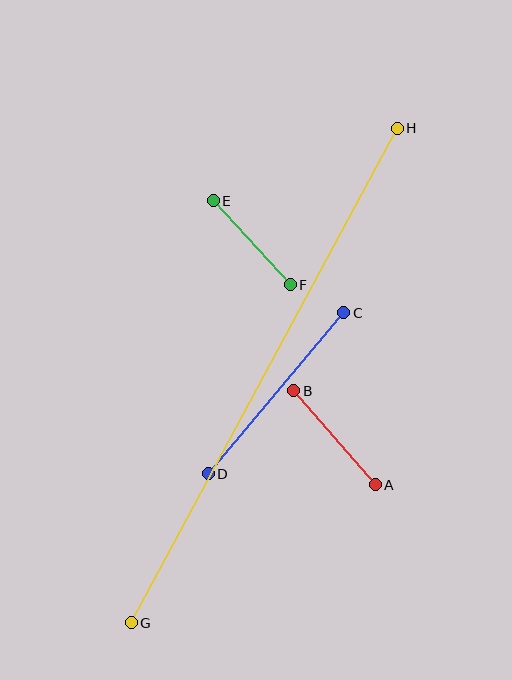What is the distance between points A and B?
The distance is approximately 125 pixels.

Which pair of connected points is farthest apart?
Points G and H are farthest apart.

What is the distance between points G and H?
The distance is approximately 562 pixels.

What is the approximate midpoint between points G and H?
The midpoint is at approximately (264, 375) pixels.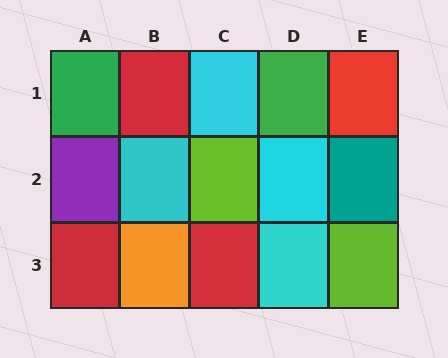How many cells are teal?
1 cell is teal.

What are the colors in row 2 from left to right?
Purple, cyan, lime, cyan, teal.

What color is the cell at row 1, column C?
Cyan.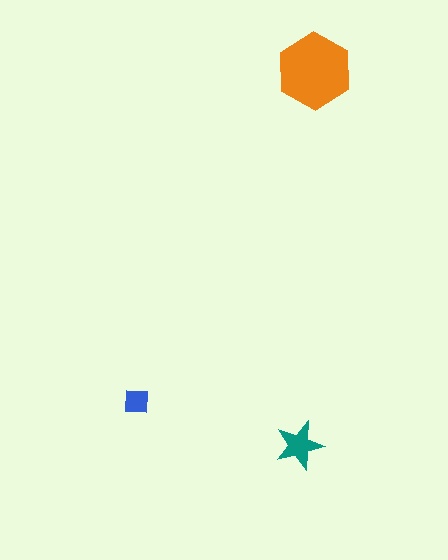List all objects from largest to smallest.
The orange hexagon, the teal star, the blue square.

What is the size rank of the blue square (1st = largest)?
3rd.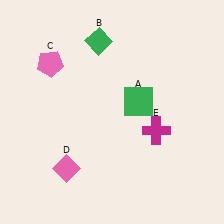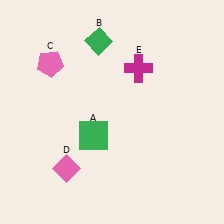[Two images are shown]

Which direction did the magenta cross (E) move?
The magenta cross (E) moved up.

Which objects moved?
The objects that moved are: the green square (A), the magenta cross (E).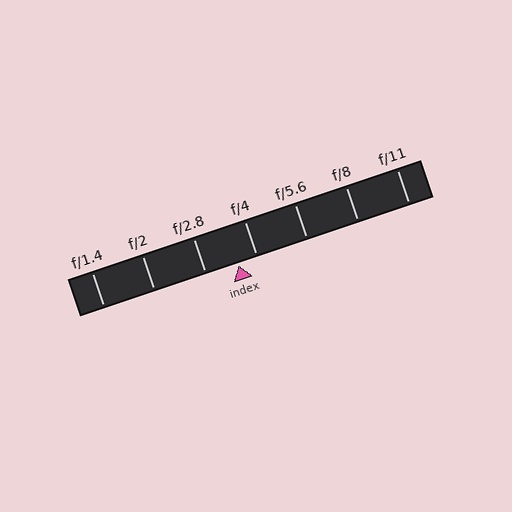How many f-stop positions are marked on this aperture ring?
There are 7 f-stop positions marked.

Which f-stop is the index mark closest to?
The index mark is closest to f/4.